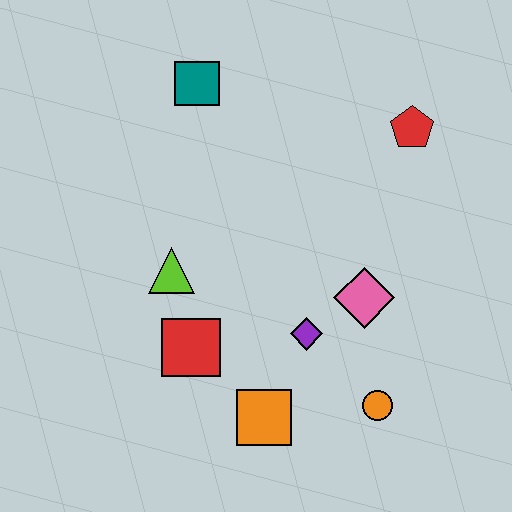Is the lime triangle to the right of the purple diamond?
No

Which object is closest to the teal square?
The lime triangle is closest to the teal square.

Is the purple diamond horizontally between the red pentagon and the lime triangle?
Yes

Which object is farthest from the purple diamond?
The teal square is farthest from the purple diamond.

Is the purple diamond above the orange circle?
Yes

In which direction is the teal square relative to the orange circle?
The teal square is above the orange circle.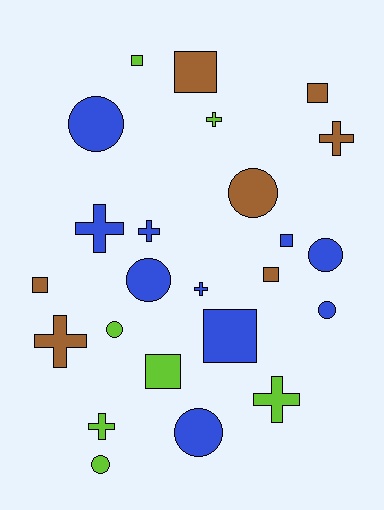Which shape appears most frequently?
Square, with 8 objects.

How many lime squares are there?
There are 2 lime squares.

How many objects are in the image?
There are 24 objects.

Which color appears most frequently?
Blue, with 10 objects.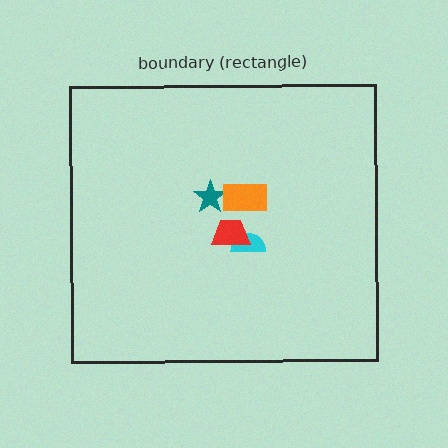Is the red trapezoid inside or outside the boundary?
Inside.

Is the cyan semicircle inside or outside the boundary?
Inside.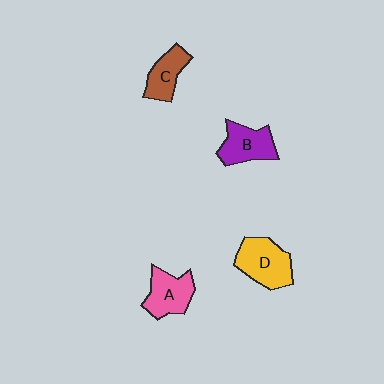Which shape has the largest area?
Shape D (yellow).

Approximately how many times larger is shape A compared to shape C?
Approximately 1.2 times.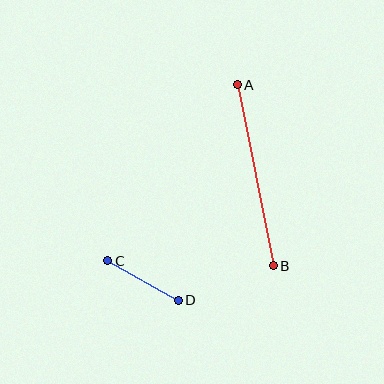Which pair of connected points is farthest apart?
Points A and B are farthest apart.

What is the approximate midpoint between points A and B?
The midpoint is at approximately (255, 175) pixels.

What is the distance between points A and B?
The distance is approximately 185 pixels.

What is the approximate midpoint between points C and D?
The midpoint is at approximately (143, 280) pixels.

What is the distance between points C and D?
The distance is approximately 81 pixels.